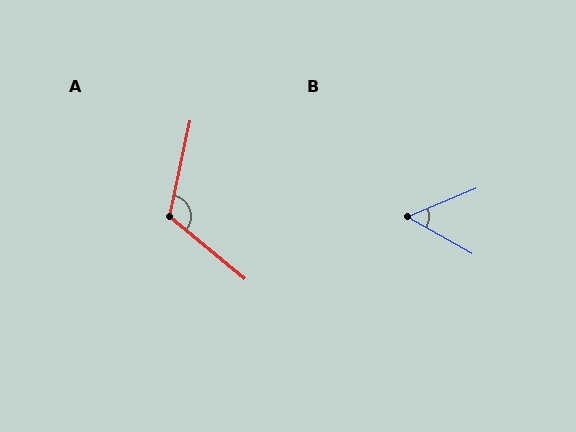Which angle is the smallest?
B, at approximately 52 degrees.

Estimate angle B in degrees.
Approximately 52 degrees.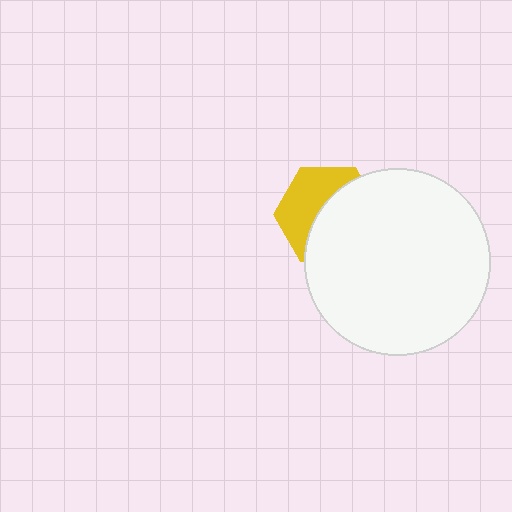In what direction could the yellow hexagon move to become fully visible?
The yellow hexagon could move toward the upper-left. That would shift it out from behind the white circle entirely.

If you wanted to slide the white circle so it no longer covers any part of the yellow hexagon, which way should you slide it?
Slide it toward the lower-right — that is the most direct way to separate the two shapes.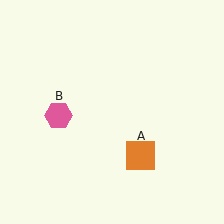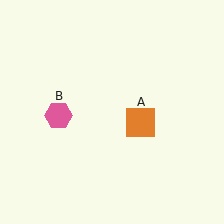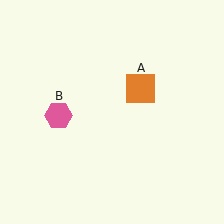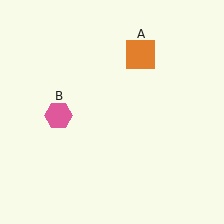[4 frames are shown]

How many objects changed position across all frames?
1 object changed position: orange square (object A).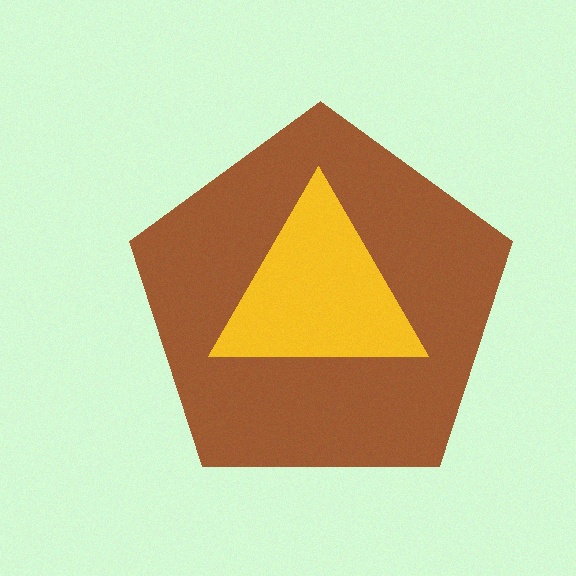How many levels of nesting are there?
2.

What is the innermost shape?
The yellow triangle.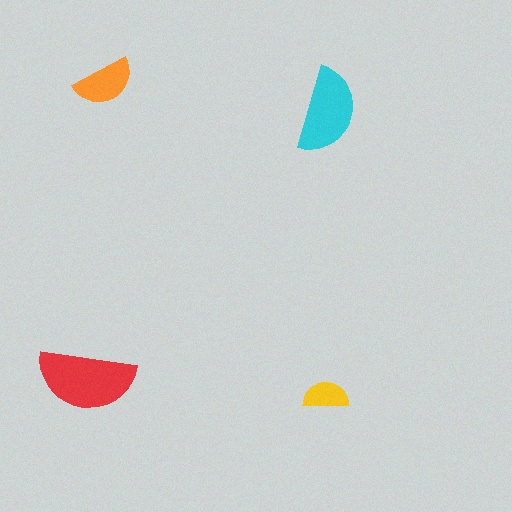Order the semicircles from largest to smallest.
the red one, the cyan one, the orange one, the yellow one.